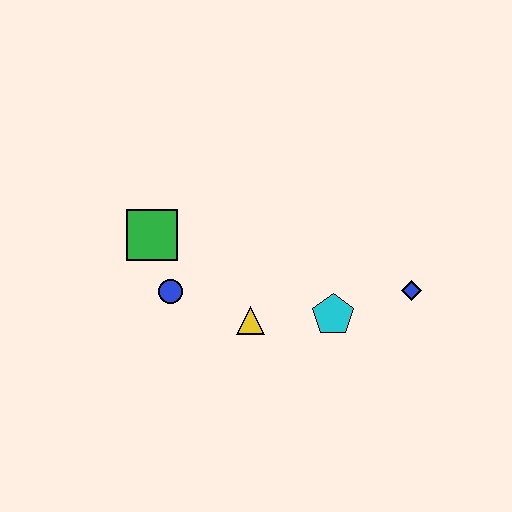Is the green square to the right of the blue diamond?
No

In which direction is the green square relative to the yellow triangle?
The green square is to the left of the yellow triangle.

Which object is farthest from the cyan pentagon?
The green square is farthest from the cyan pentagon.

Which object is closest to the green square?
The blue circle is closest to the green square.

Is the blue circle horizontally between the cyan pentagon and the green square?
Yes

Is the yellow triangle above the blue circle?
No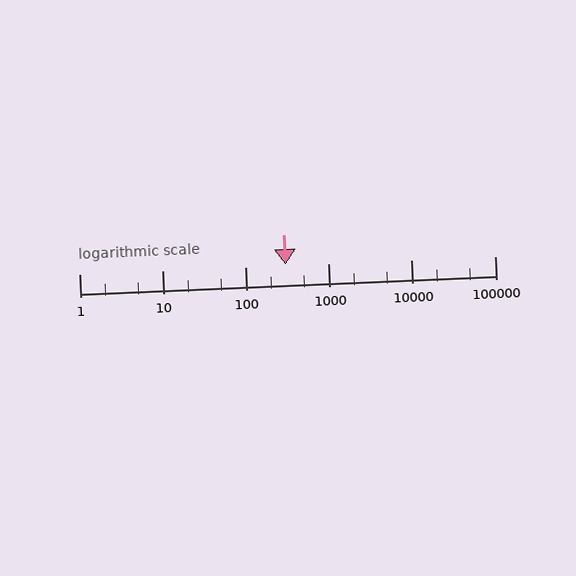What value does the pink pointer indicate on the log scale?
The pointer indicates approximately 300.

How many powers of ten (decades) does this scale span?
The scale spans 5 decades, from 1 to 100000.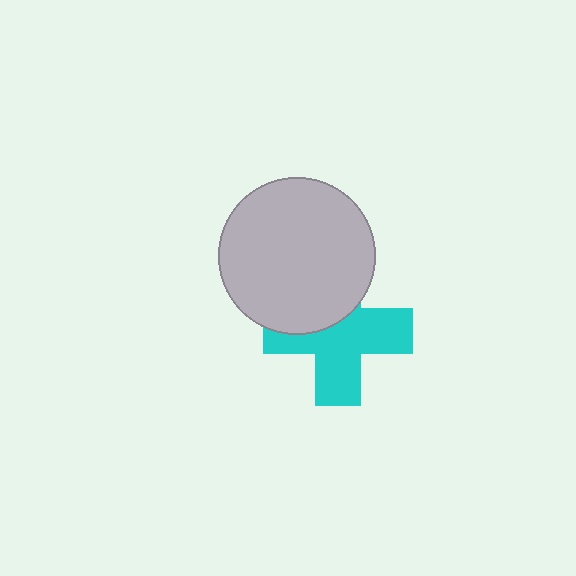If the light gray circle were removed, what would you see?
You would see the complete cyan cross.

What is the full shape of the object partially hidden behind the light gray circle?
The partially hidden object is a cyan cross.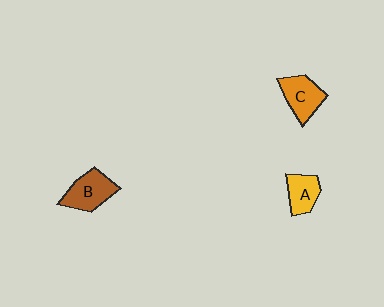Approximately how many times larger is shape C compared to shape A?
Approximately 1.3 times.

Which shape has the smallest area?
Shape A (yellow).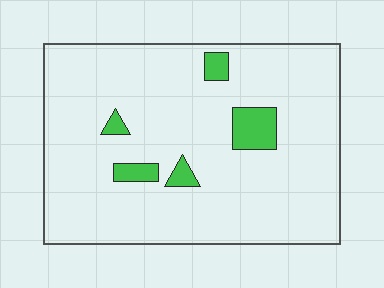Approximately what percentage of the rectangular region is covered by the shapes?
Approximately 10%.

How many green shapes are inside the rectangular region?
5.